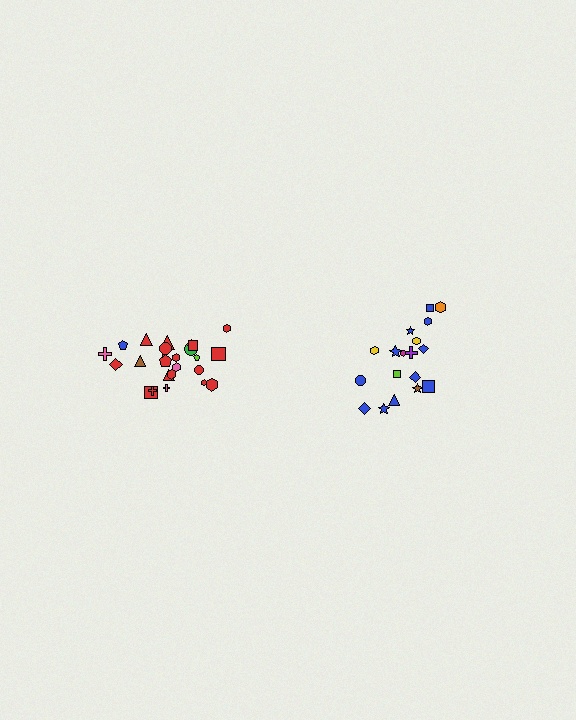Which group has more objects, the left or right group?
The left group.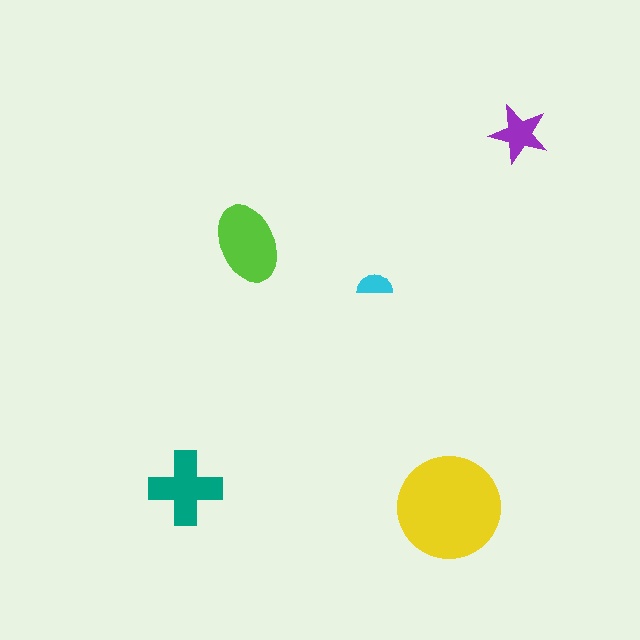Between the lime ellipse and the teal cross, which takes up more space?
The lime ellipse.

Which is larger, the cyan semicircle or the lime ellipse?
The lime ellipse.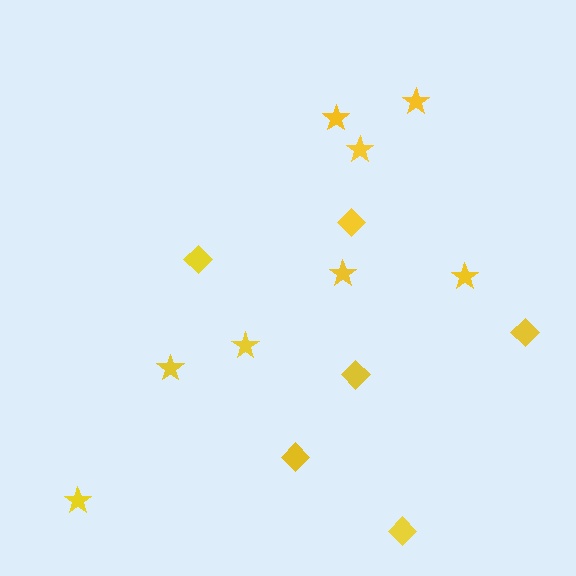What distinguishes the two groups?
There are 2 groups: one group of diamonds (6) and one group of stars (8).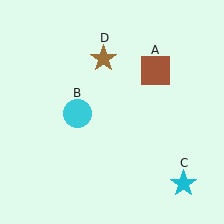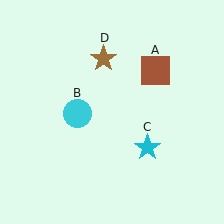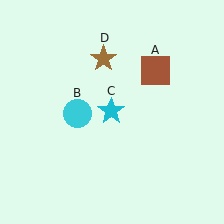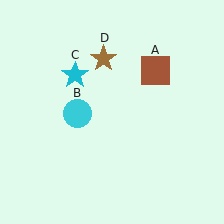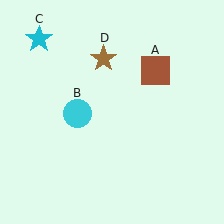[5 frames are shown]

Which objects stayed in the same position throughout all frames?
Brown square (object A) and cyan circle (object B) and brown star (object D) remained stationary.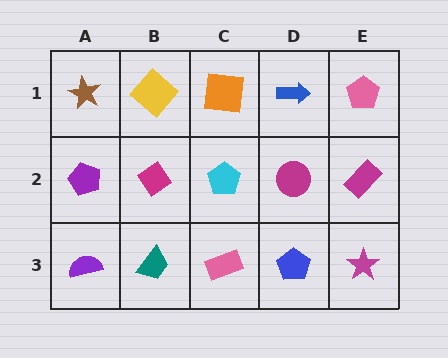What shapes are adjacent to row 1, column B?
A magenta diamond (row 2, column B), a brown star (row 1, column A), an orange square (row 1, column C).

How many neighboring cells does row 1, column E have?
2.